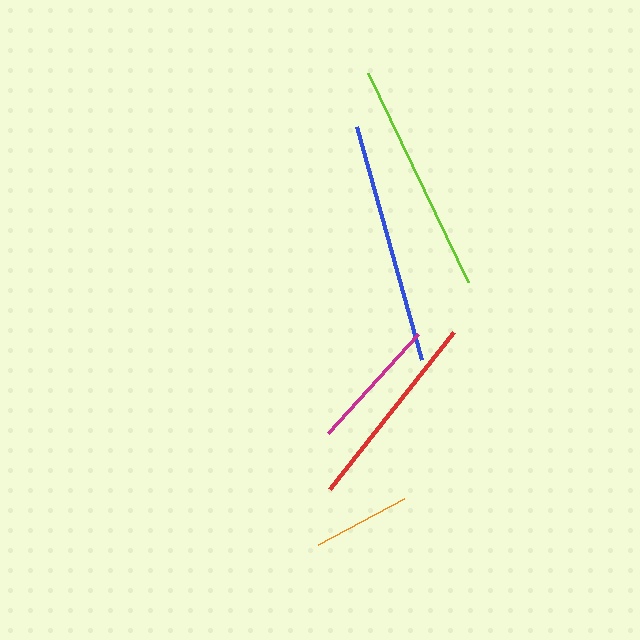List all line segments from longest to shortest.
From longest to shortest: blue, lime, red, magenta, orange.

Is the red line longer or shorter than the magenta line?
The red line is longer than the magenta line.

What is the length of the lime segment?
The lime segment is approximately 232 pixels long.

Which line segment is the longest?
The blue line is the longest at approximately 241 pixels.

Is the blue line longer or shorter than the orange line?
The blue line is longer than the orange line.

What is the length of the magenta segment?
The magenta segment is approximately 134 pixels long.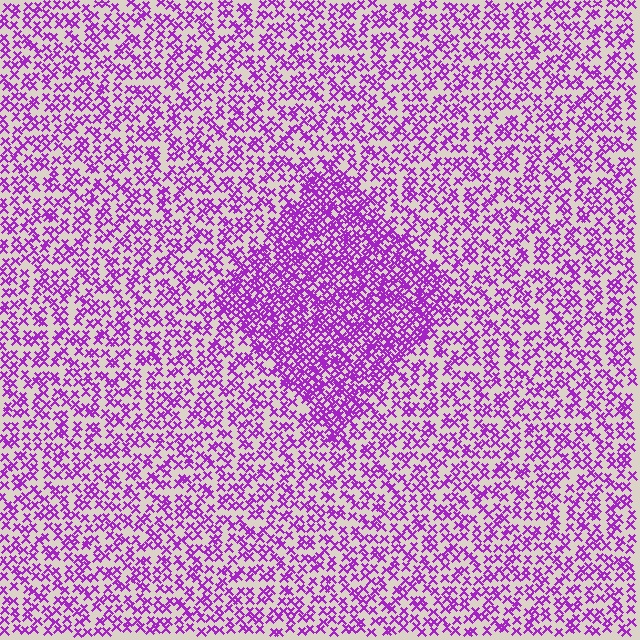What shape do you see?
I see a diamond.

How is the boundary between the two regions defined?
The boundary is defined by a change in element density (approximately 1.9x ratio). All elements are the same color, size, and shape.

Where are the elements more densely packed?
The elements are more densely packed inside the diamond boundary.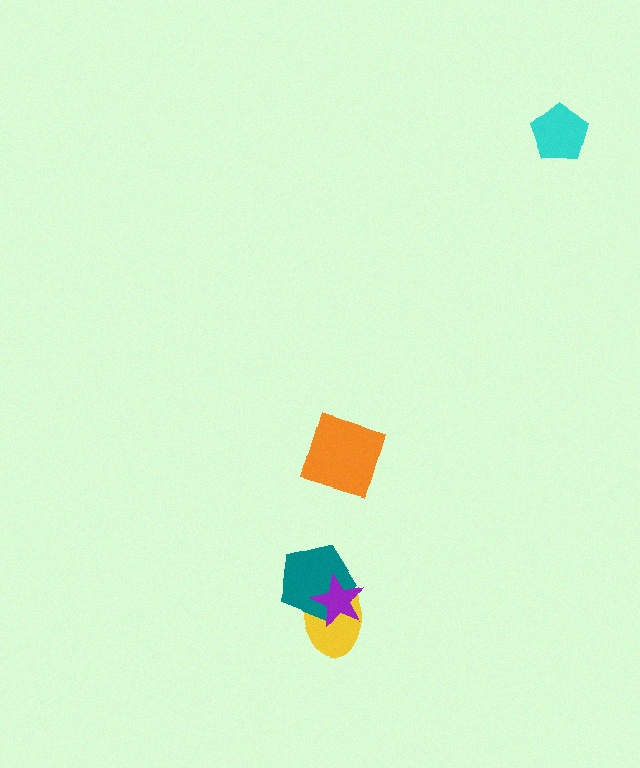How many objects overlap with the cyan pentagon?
0 objects overlap with the cyan pentagon.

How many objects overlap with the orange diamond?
0 objects overlap with the orange diamond.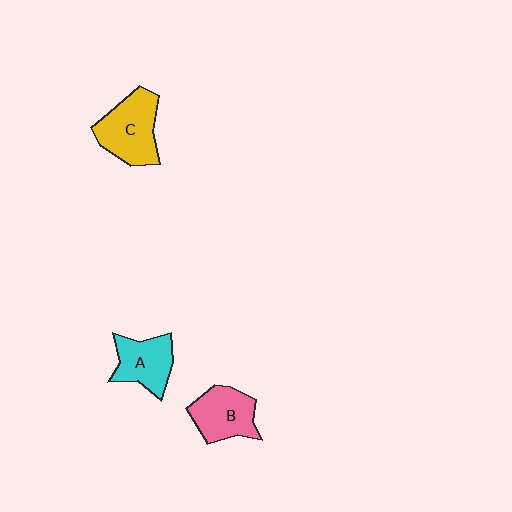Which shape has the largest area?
Shape C (yellow).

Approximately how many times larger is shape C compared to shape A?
Approximately 1.3 times.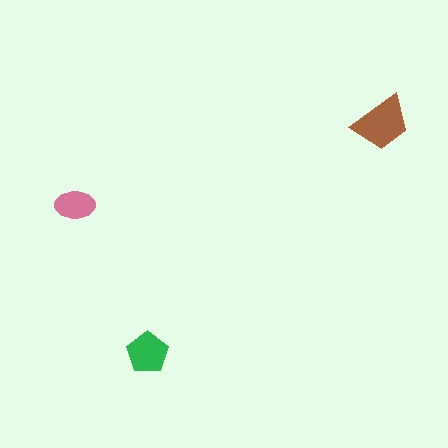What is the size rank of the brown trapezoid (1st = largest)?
1st.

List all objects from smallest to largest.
The pink ellipse, the green pentagon, the brown trapezoid.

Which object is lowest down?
The green pentagon is bottommost.